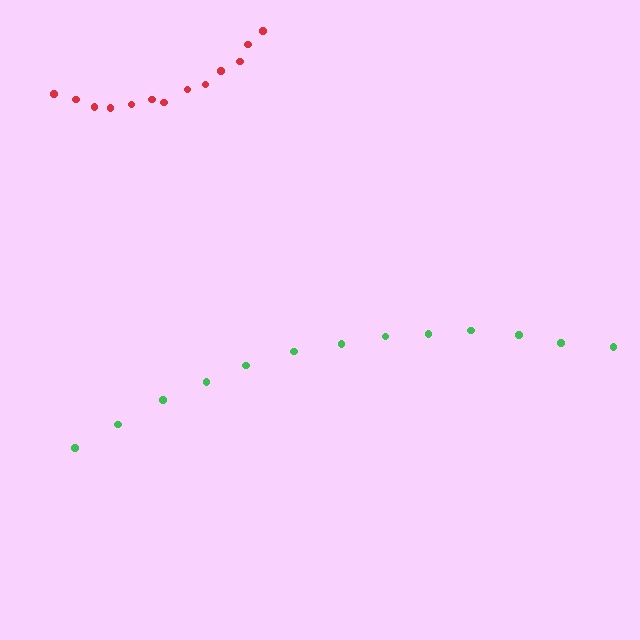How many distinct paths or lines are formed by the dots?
There are 2 distinct paths.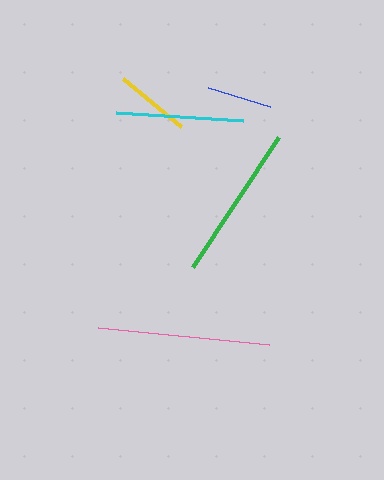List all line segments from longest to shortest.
From longest to shortest: pink, green, cyan, yellow, blue.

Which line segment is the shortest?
The blue line is the shortest at approximately 65 pixels.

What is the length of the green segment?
The green segment is approximately 157 pixels long.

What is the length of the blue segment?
The blue segment is approximately 65 pixels long.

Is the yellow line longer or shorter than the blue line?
The yellow line is longer than the blue line.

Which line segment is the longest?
The pink line is the longest at approximately 171 pixels.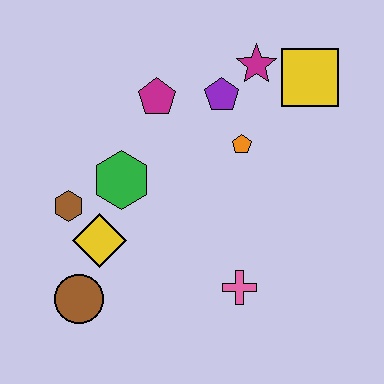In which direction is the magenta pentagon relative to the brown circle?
The magenta pentagon is above the brown circle.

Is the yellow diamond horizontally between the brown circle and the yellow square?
Yes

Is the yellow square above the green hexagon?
Yes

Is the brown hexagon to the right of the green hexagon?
No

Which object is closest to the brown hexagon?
The yellow diamond is closest to the brown hexagon.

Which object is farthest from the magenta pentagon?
The brown circle is farthest from the magenta pentagon.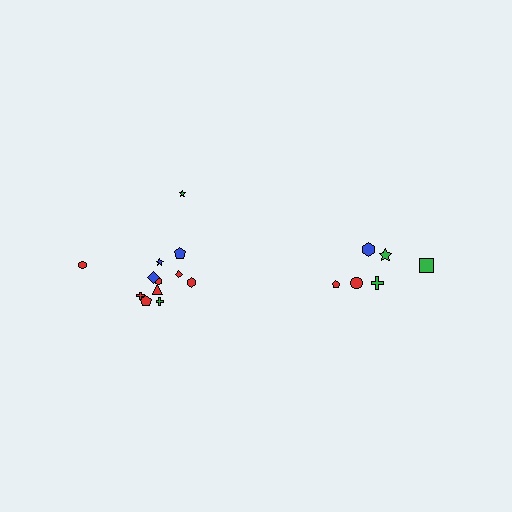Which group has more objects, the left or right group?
The left group.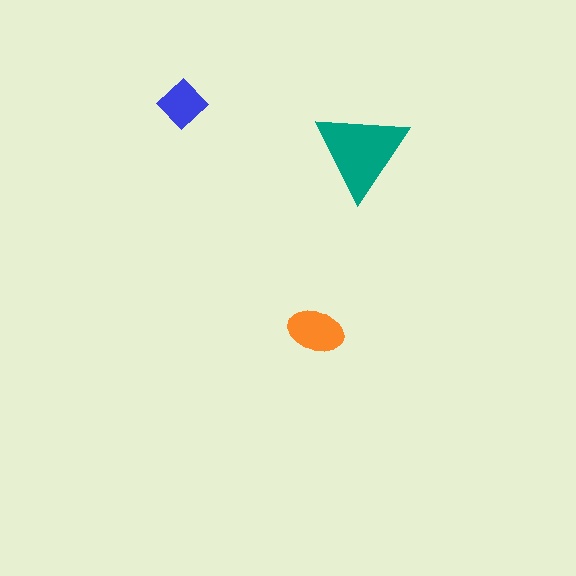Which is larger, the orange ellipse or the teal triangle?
The teal triangle.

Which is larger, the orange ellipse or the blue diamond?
The orange ellipse.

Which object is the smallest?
The blue diamond.